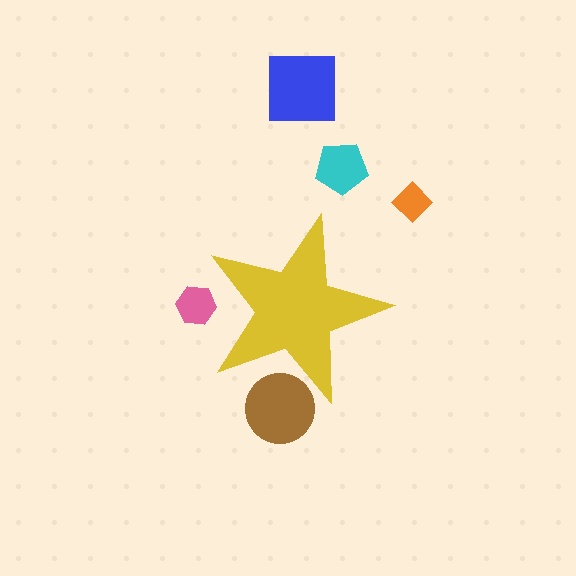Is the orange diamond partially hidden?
No, the orange diamond is fully visible.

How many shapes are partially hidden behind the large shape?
2 shapes are partially hidden.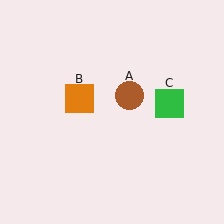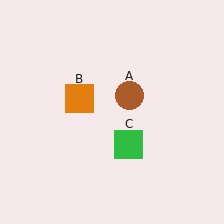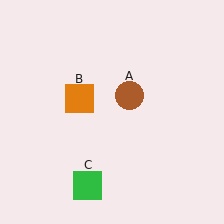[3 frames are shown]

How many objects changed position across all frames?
1 object changed position: green square (object C).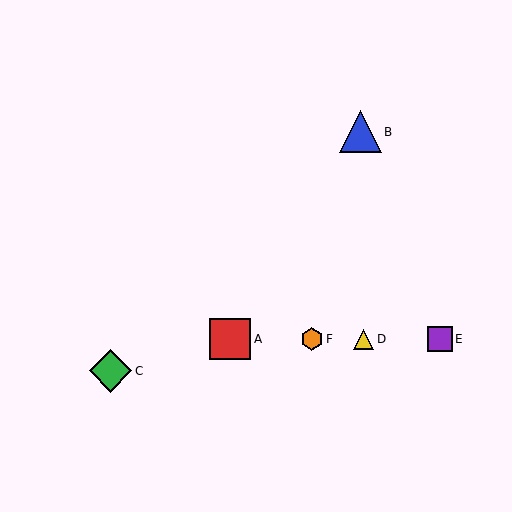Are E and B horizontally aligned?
No, E is at y≈339 and B is at y≈131.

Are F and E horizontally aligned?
Yes, both are at y≈339.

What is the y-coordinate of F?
Object F is at y≈339.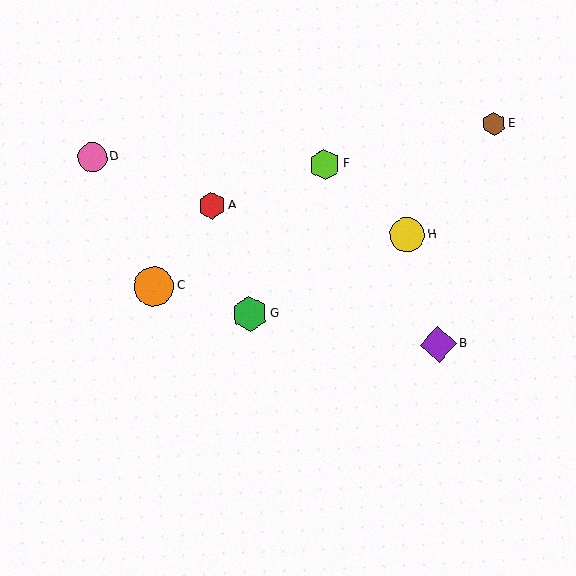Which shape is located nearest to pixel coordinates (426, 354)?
The purple diamond (labeled B) at (438, 344) is nearest to that location.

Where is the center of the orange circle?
The center of the orange circle is at (154, 286).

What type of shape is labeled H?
Shape H is a yellow circle.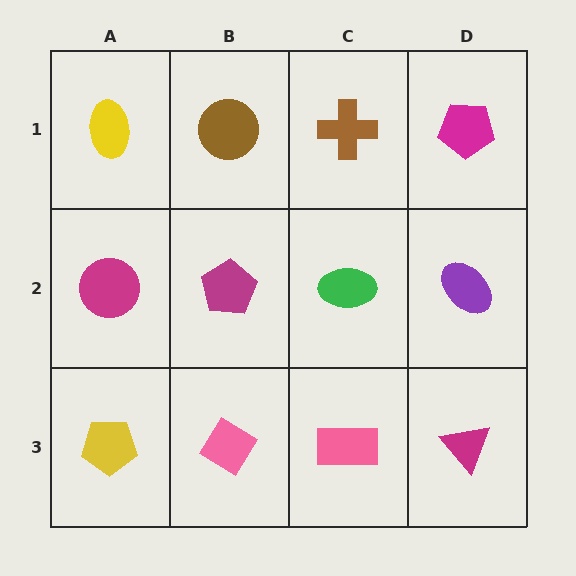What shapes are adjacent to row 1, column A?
A magenta circle (row 2, column A), a brown circle (row 1, column B).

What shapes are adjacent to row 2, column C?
A brown cross (row 1, column C), a pink rectangle (row 3, column C), a magenta pentagon (row 2, column B), a purple ellipse (row 2, column D).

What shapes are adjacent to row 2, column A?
A yellow ellipse (row 1, column A), a yellow pentagon (row 3, column A), a magenta pentagon (row 2, column B).